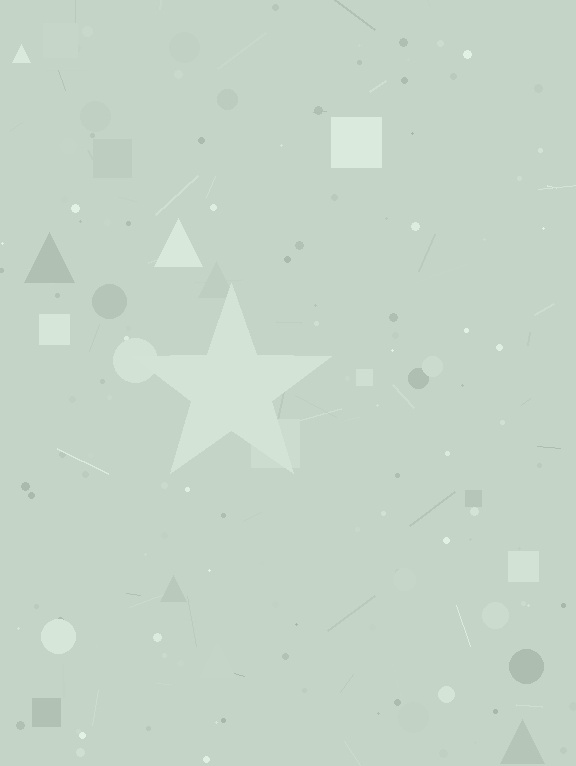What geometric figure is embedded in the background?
A star is embedded in the background.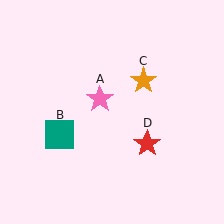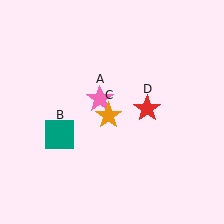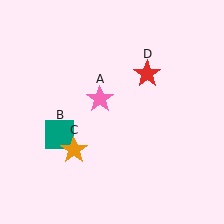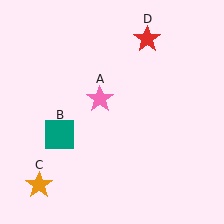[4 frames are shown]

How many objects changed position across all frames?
2 objects changed position: orange star (object C), red star (object D).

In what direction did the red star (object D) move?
The red star (object D) moved up.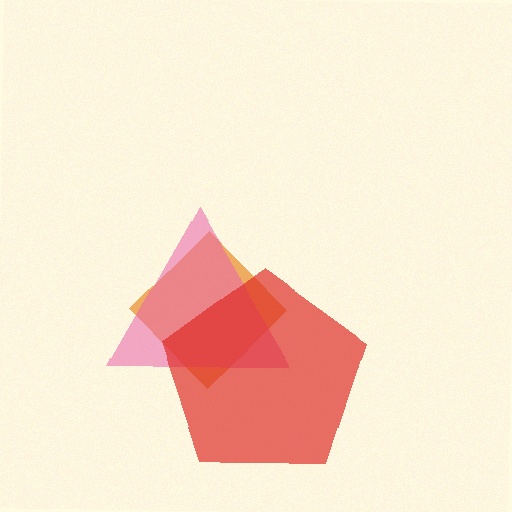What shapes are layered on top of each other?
The layered shapes are: an orange diamond, a pink triangle, a red pentagon.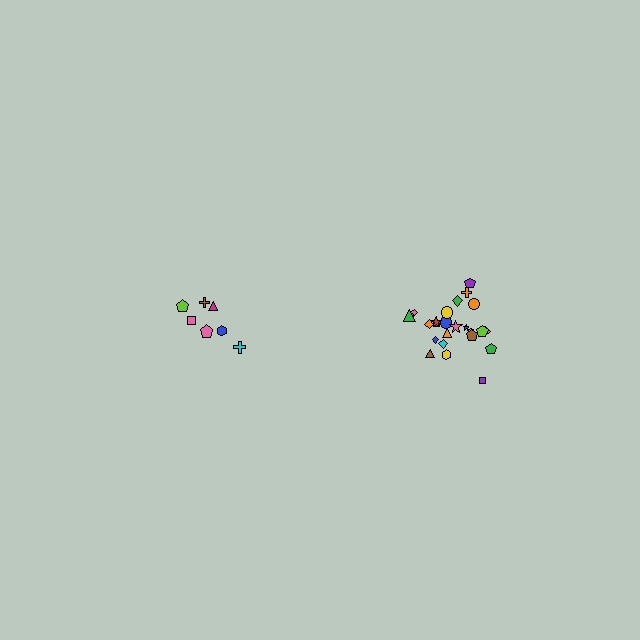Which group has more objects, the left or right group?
The right group.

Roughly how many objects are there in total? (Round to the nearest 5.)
Roughly 30 objects in total.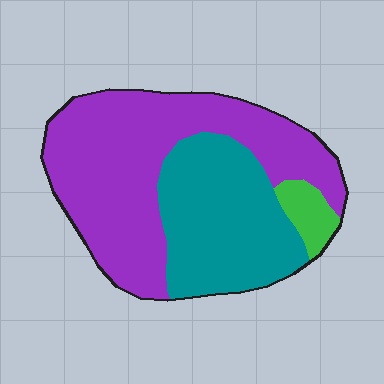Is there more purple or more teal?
Purple.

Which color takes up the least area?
Green, at roughly 5%.